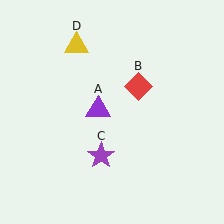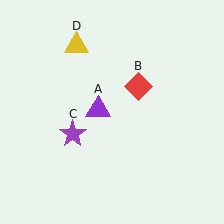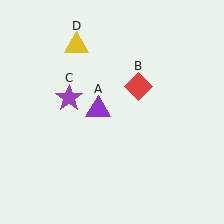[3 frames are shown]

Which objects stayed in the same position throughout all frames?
Purple triangle (object A) and red diamond (object B) and yellow triangle (object D) remained stationary.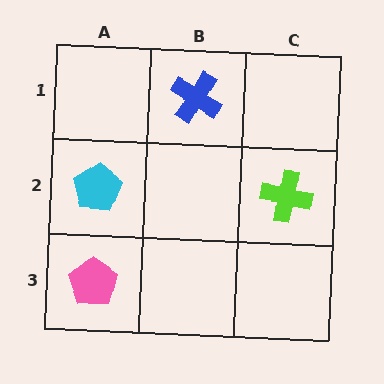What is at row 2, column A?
A cyan pentagon.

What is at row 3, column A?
A pink pentagon.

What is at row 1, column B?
A blue cross.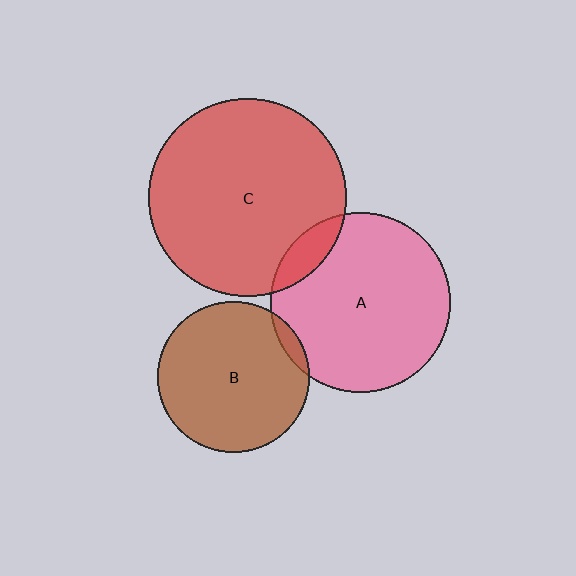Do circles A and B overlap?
Yes.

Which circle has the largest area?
Circle C (red).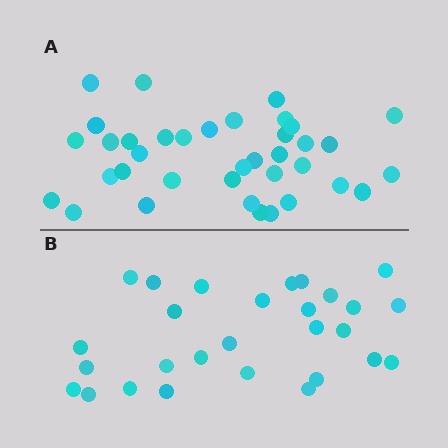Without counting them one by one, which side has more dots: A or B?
Region A (the top region) has more dots.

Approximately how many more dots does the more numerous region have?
Region A has roughly 8 or so more dots than region B.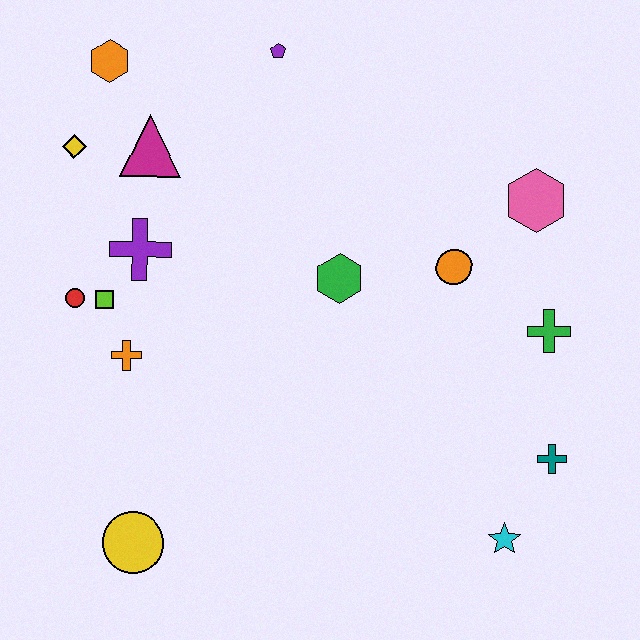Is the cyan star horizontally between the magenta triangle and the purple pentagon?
No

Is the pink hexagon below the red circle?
No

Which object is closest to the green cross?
The orange circle is closest to the green cross.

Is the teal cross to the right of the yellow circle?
Yes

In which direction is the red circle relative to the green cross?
The red circle is to the left of the green cross.